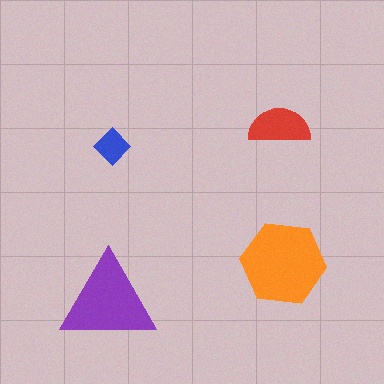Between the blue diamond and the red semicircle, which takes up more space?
The red semicircle.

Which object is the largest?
The orange hexagon.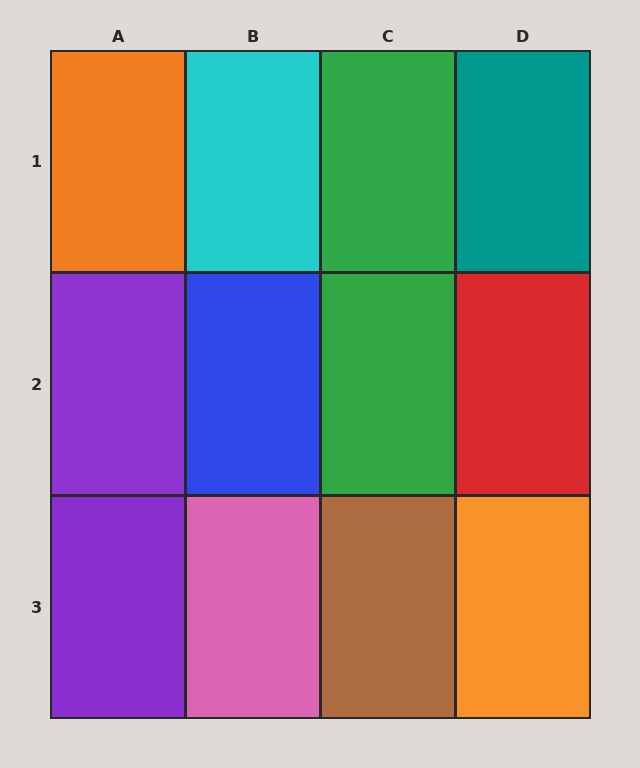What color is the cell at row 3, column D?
Orange.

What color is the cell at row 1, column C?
Green.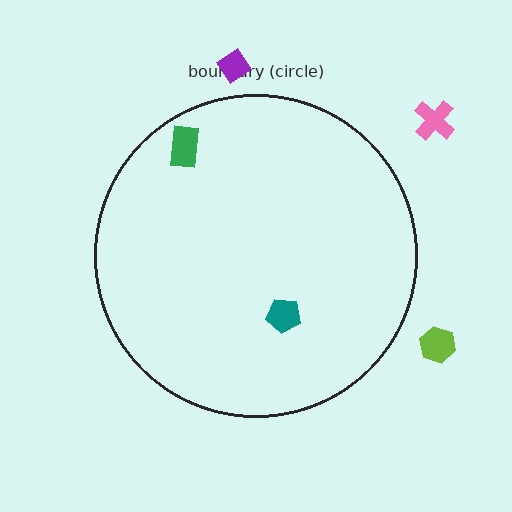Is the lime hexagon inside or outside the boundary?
Outside.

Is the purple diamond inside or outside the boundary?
Outside.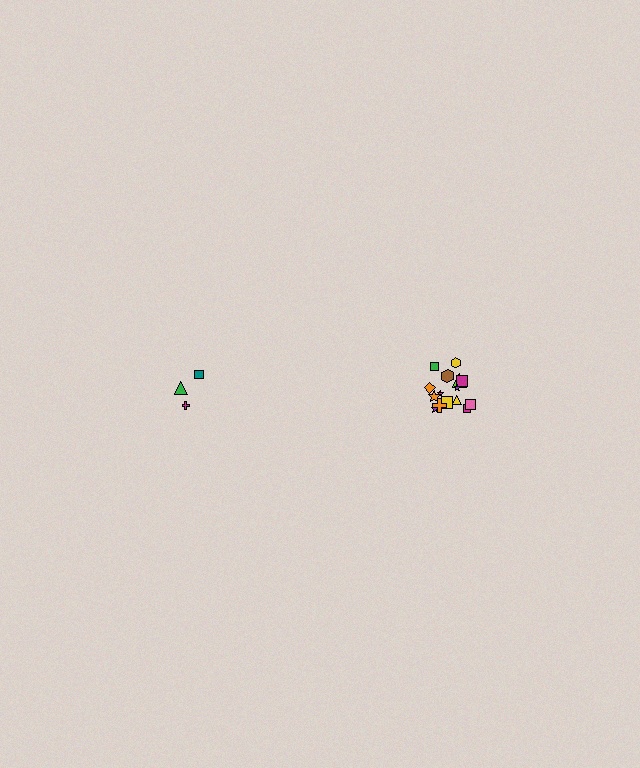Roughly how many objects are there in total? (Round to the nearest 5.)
Roughly 20 objects in total.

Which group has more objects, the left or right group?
The right group.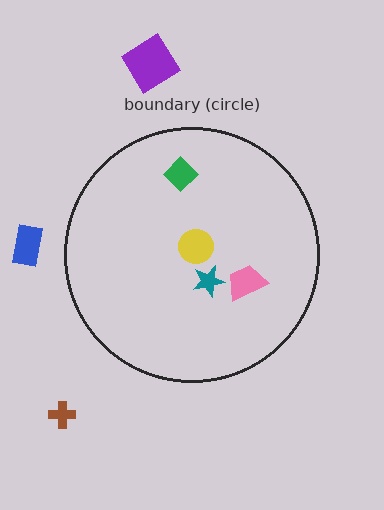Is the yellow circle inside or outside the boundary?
Inside.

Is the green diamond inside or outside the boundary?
Inside.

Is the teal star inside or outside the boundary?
Inside.